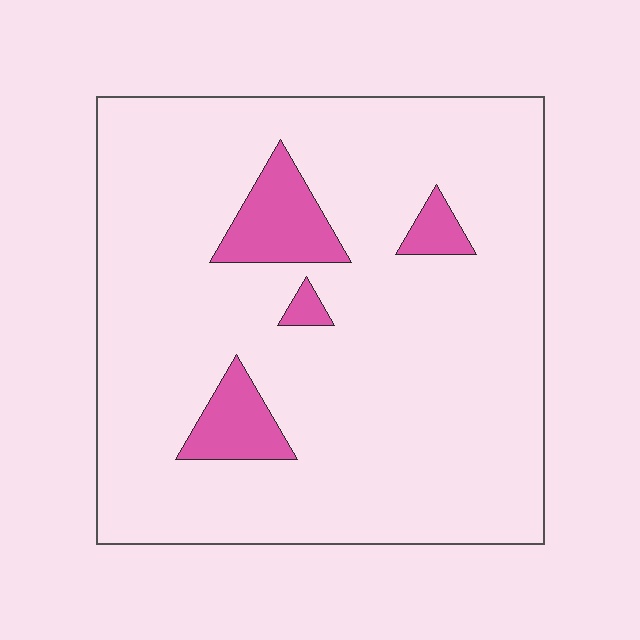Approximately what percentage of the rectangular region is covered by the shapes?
Approximately 10%.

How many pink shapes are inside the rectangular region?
4.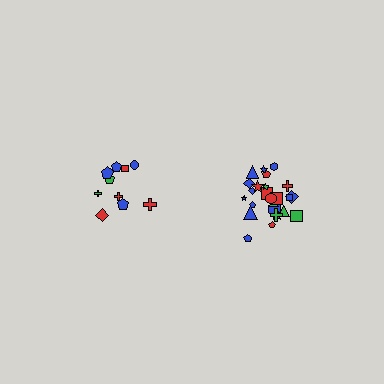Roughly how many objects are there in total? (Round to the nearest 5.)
Roughly 35 objects in total.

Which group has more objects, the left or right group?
The right group.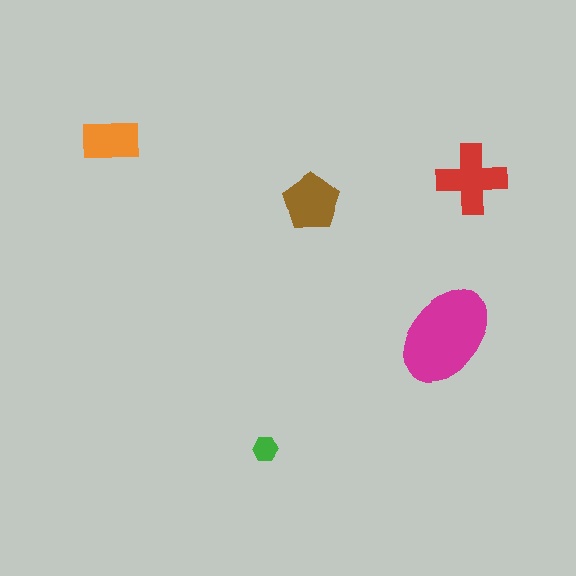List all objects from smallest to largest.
The green hexagon, the orange rectangle, the brown pentagon, the red cross, the magenta ellipse.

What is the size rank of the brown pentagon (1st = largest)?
3rd.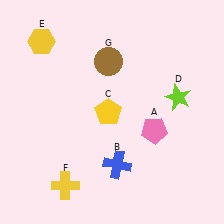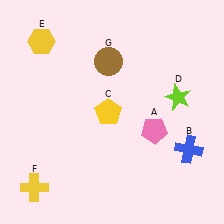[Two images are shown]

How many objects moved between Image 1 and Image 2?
2 objects moved between the two images.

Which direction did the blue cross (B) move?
The blue cross (B) moved right.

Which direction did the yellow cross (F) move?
The yellow cross (F) moved left.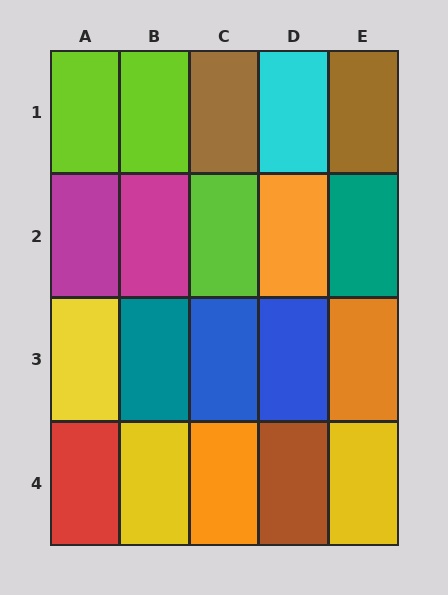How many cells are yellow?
3 cells are yellow.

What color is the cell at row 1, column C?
Brown.